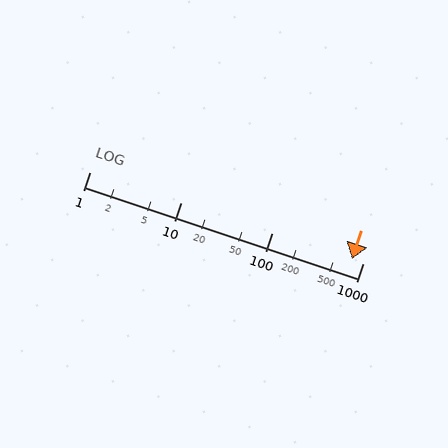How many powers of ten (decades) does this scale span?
The scale spans 3 decades, from 1 to 1000.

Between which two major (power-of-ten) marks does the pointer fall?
The pointer is between 100 and 1000.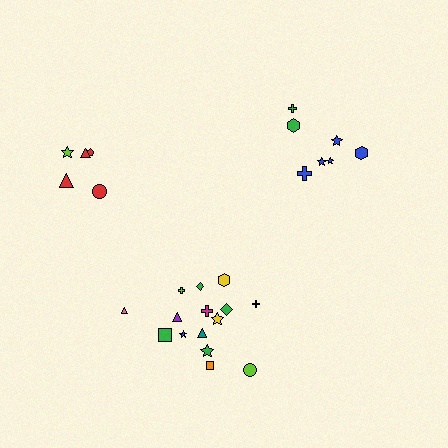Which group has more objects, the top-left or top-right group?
The top-right group.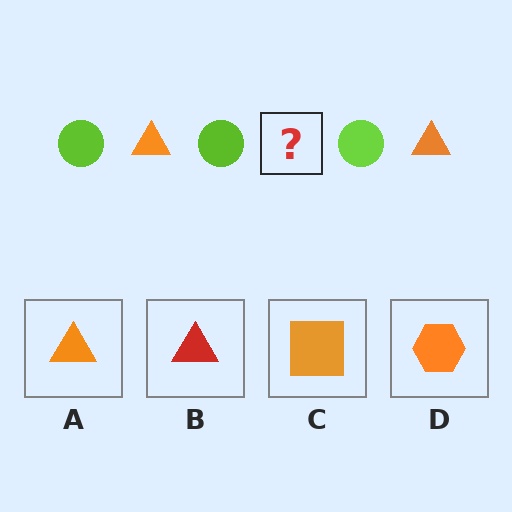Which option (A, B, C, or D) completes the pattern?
A.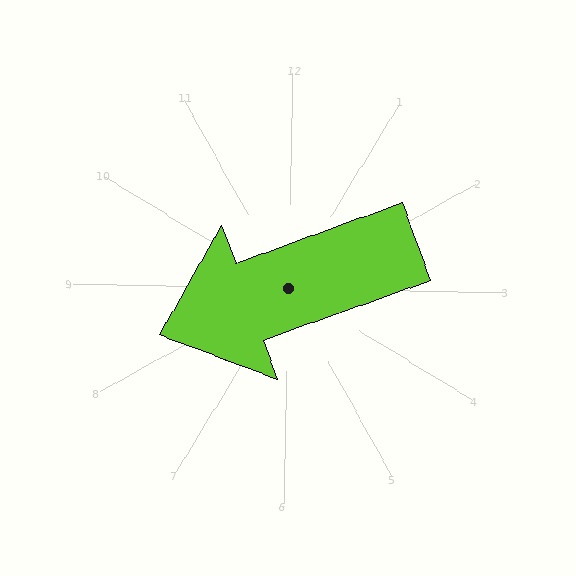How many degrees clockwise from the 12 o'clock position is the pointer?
Approximately 249 degrees.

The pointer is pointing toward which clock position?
Roughly 8 o'clock.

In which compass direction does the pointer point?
West.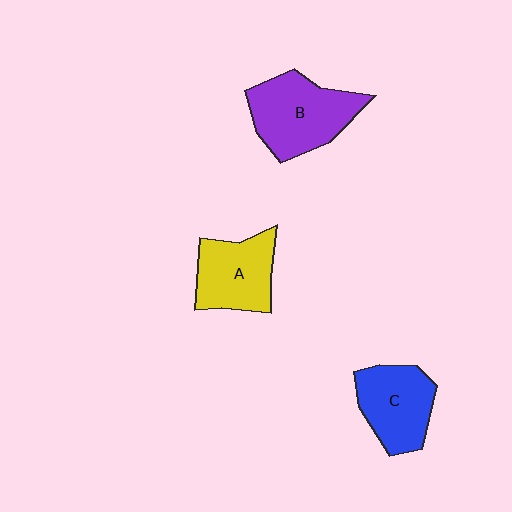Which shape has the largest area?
Shape B (purple).